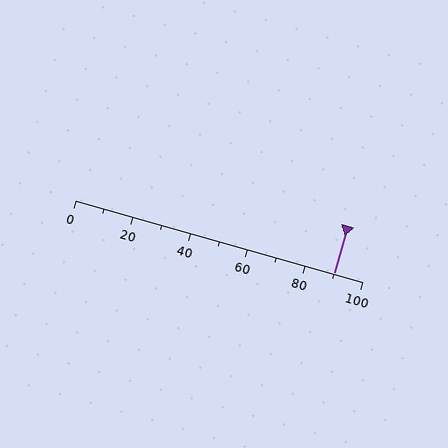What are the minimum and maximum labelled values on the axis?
The axis runs from 0 to 100.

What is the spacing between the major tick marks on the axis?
The major ticks are spaced 20 apart.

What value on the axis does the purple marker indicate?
The marker indicates approximately 90.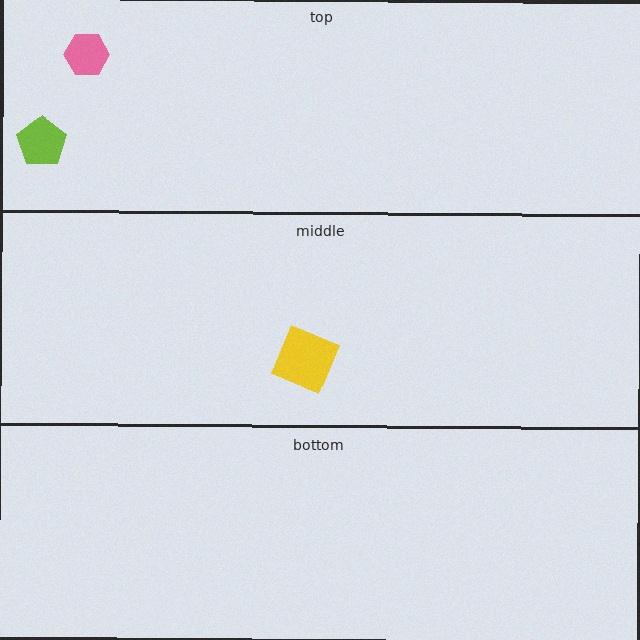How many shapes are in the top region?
2.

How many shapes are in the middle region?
1.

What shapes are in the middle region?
The yellow diamond.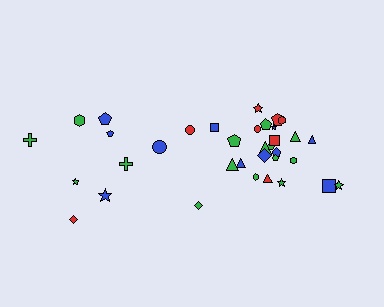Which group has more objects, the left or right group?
The right group.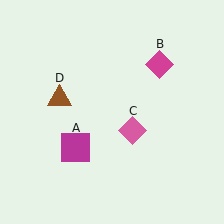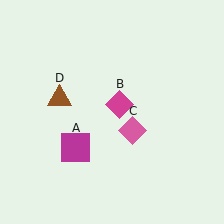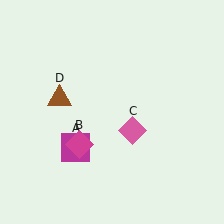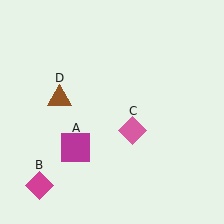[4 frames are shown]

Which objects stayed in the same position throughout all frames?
Magenta square (object A) and pink diamond (object C) and brown triangle (object D) remained stationary.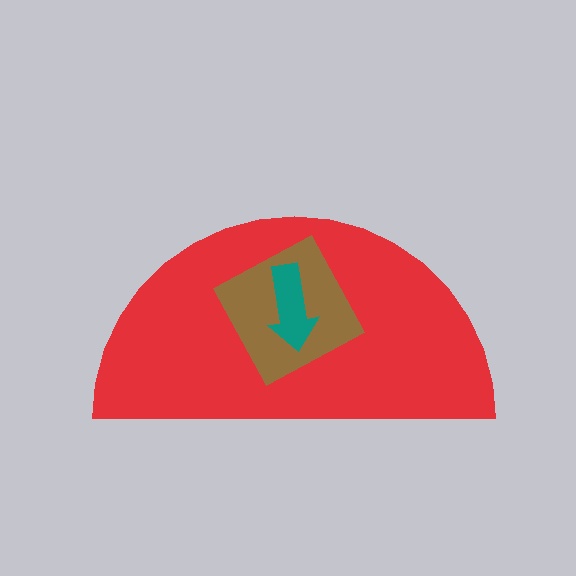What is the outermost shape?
The red semicircle.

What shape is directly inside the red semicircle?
The brown square.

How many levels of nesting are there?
3.